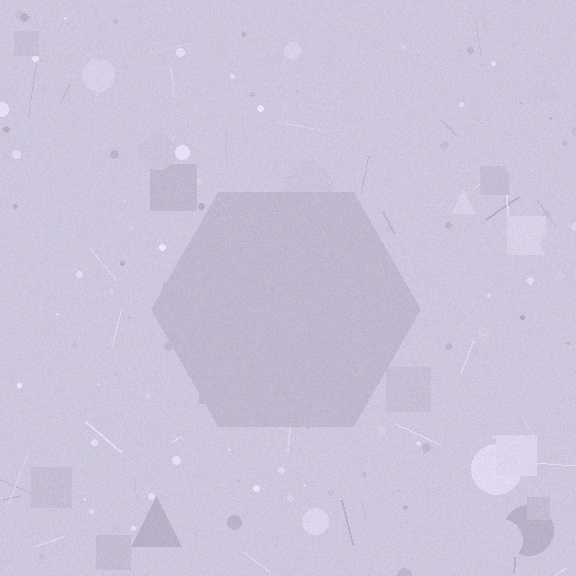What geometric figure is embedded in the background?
A hexagon is embedded in the background.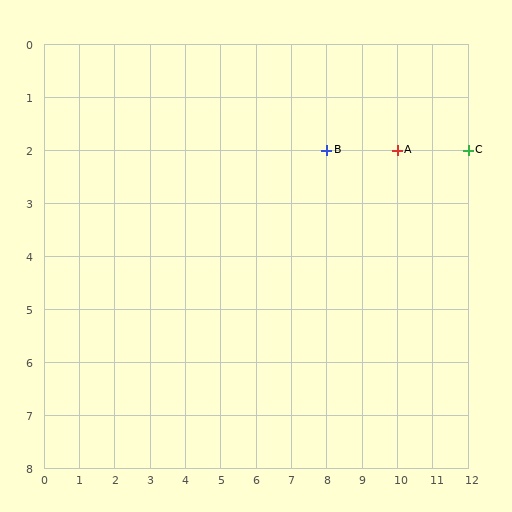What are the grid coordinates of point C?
Point C is at grid coordinates (12, 2).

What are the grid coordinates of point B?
Point B is at grid coordinates (8, 2).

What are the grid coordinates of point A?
Point A is at grid coordinates (10, 2).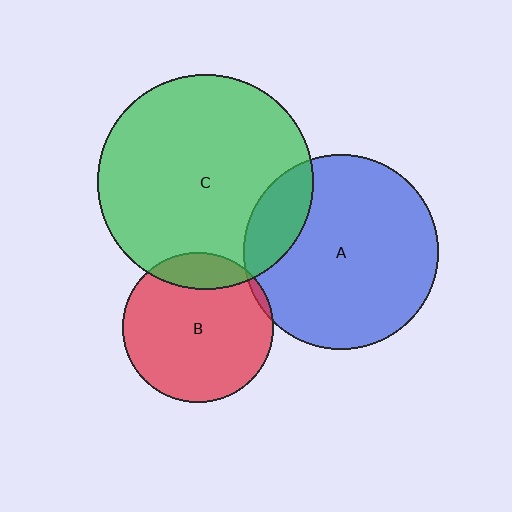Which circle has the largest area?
Circle C (green).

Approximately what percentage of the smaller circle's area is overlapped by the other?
Approximately 15%.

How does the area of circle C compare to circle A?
Approximately 1.2 times.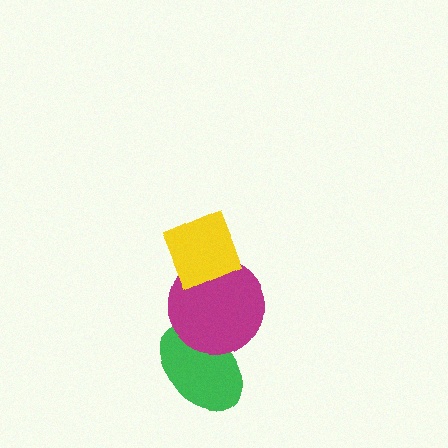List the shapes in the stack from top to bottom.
From top to bottom: the yellow diamond, the magenta circle, the green ellipse.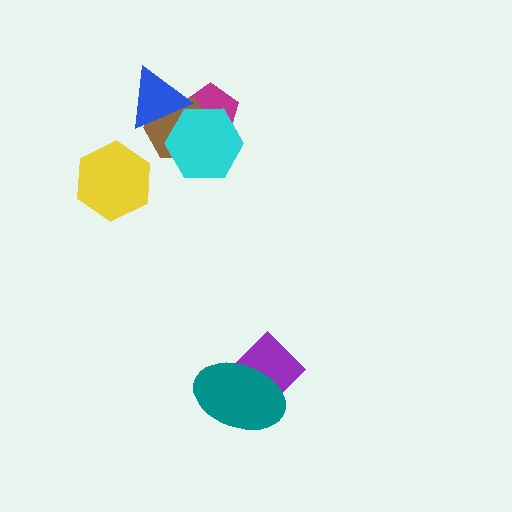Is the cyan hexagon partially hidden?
Yes, it is partially covered by another shape.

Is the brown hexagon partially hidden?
Yes, it is partially covered by another shape.